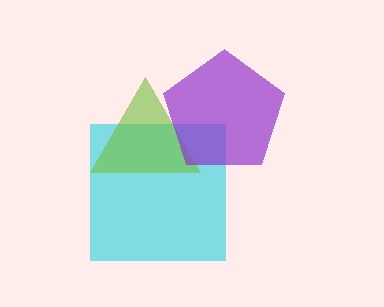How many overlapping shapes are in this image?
There are 3 overlapping shapes in the image.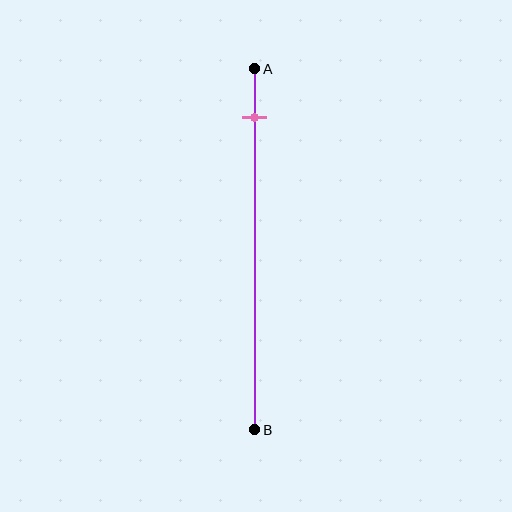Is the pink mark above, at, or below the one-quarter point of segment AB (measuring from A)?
The pink mark is above the one-quarter point of segment AB.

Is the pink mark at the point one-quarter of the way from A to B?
No, the mark is at about 15% from A, not at the 25% one-quarter point.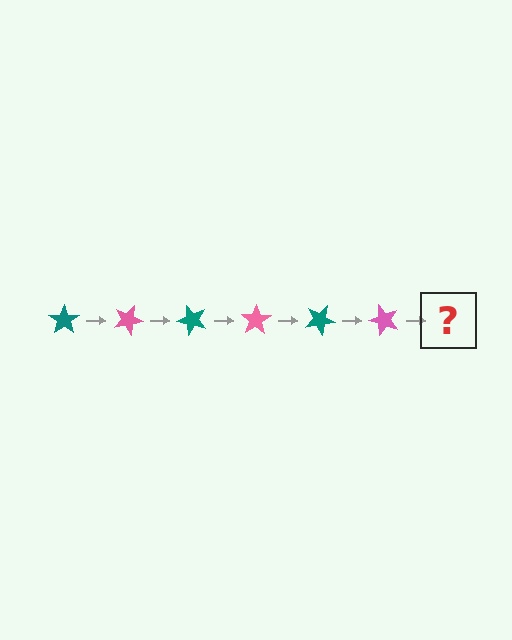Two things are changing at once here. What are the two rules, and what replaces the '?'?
The two rules are that it rotates 25 degrees each step and the color cycles through teal and pink. The '?' should be a teal star, rotated 150 degrees from the start.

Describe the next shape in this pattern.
It should be a teal star, rotated 150 degrees from the start.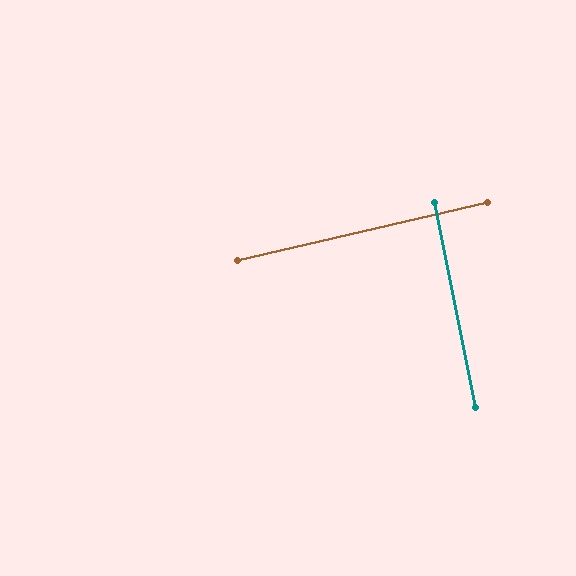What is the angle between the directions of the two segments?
Approximately 88 degrees.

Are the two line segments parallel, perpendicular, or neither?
Perpendicular — they meet at approximately 88°.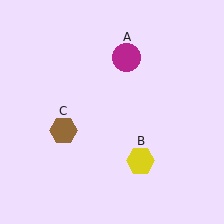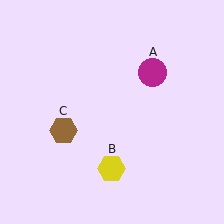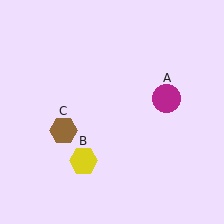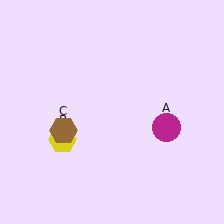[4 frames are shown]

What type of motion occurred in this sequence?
The magenta circle (object A), yellow hexagon (object B) rotated clockwise around the center of the scene.